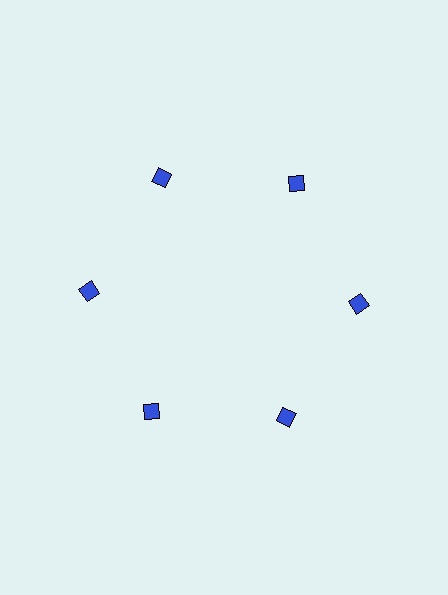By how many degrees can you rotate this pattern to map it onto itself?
The pattern maps onto itself every 60 degrees of rotation.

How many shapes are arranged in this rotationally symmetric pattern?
There are 6 shapes, arranged in 6 groups of 1.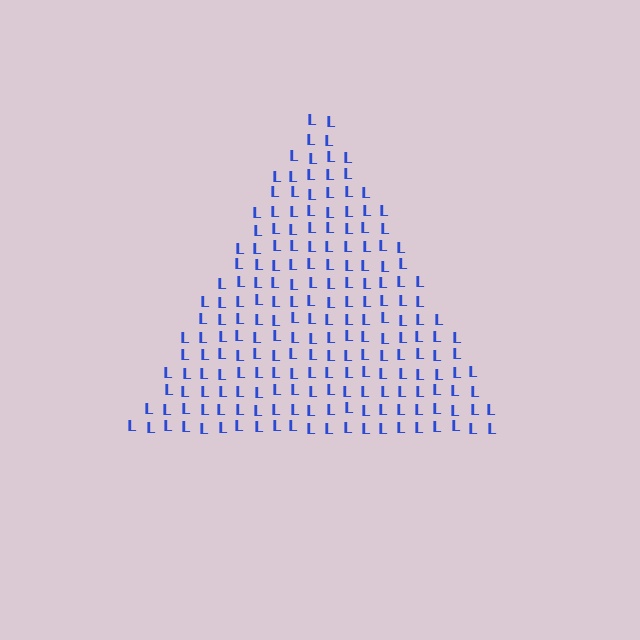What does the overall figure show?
The overall figure shows a triangle.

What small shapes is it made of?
It is made of small letter L's.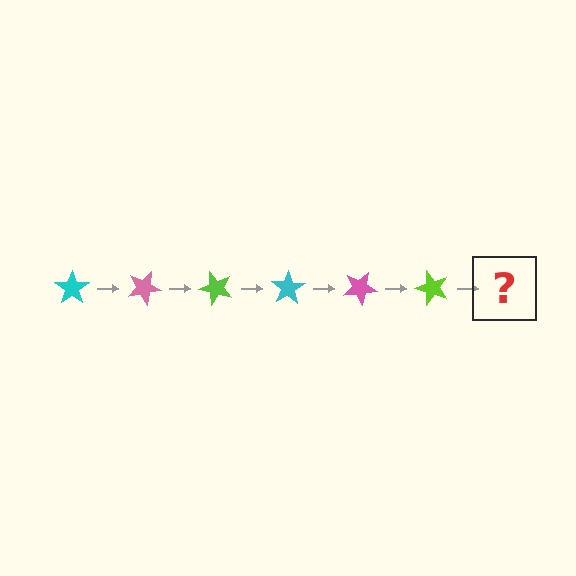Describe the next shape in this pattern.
It should be a cyan star, rotated 150 degrees from the start.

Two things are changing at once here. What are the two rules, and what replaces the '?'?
The two rules are that it rotates 25 degrees each step and the color cycles through cyan, pink, and lime. The '?' should be a cyan star, rotated 150 degrees from the start.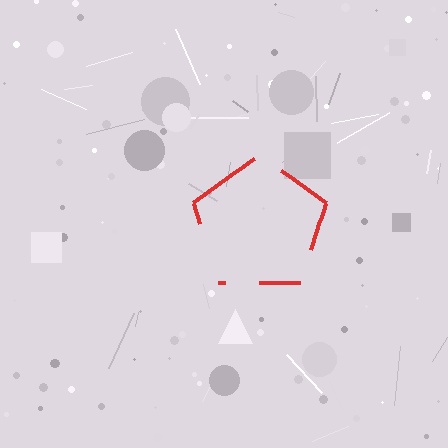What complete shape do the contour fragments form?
The contour fragments form a pentagon.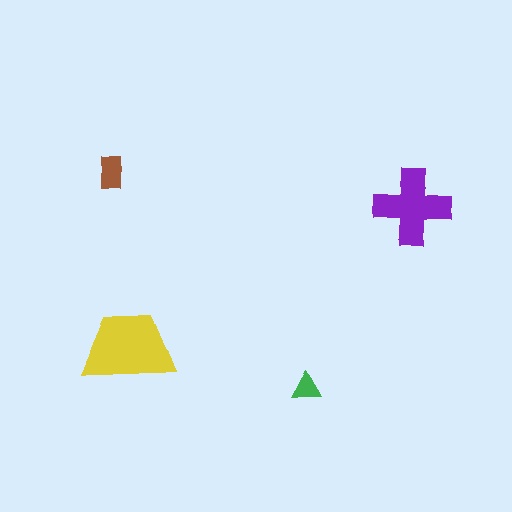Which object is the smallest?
The green triangle.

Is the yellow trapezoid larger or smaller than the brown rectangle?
Larger.